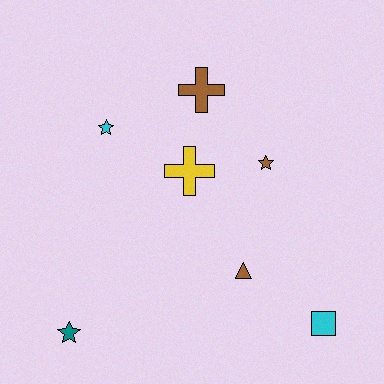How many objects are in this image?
There are 7 objects.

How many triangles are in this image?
There is 1 triangle.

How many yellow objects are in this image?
There is 1 yellow object.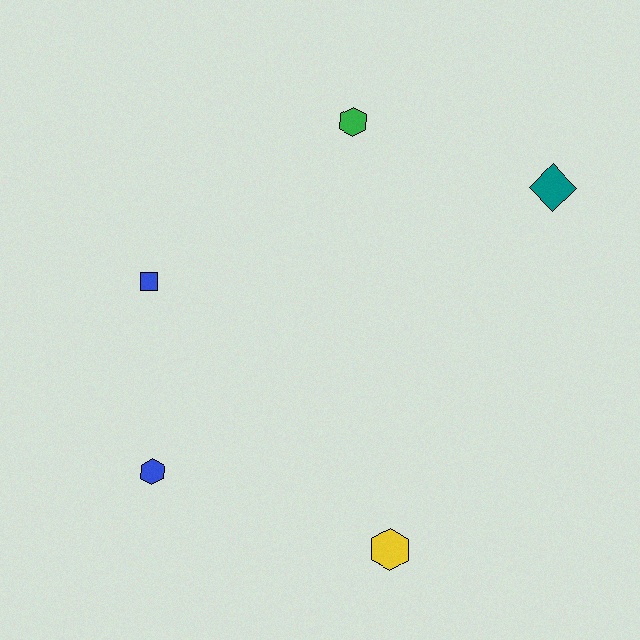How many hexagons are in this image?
There are 3 hexagons.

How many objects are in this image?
There are 5 objects.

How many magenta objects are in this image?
There are no magenta objects.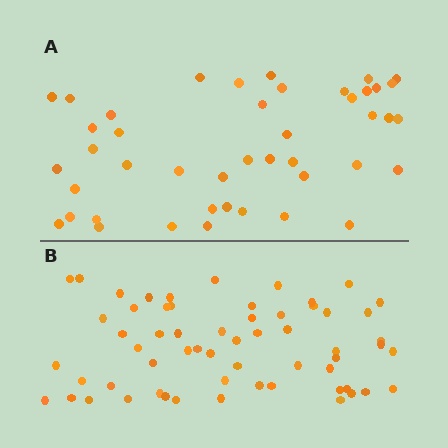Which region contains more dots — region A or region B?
Region B (the bottom region) has more dots.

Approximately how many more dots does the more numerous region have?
Region B has approximately 15 more dots than region A.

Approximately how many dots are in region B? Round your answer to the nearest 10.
About 60 dots.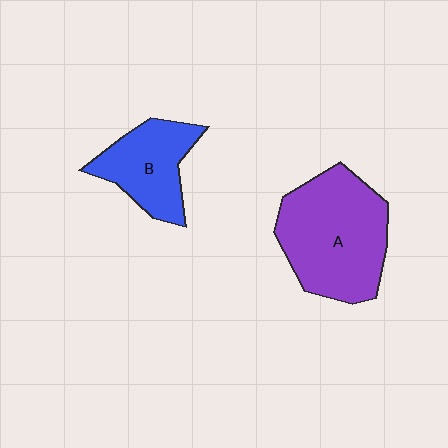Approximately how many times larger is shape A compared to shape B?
Approximately 1.7 times.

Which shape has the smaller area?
Shape B (blue).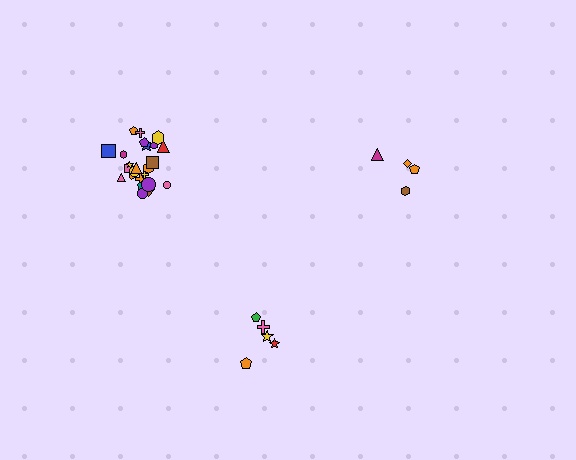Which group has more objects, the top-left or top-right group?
The top-left group.